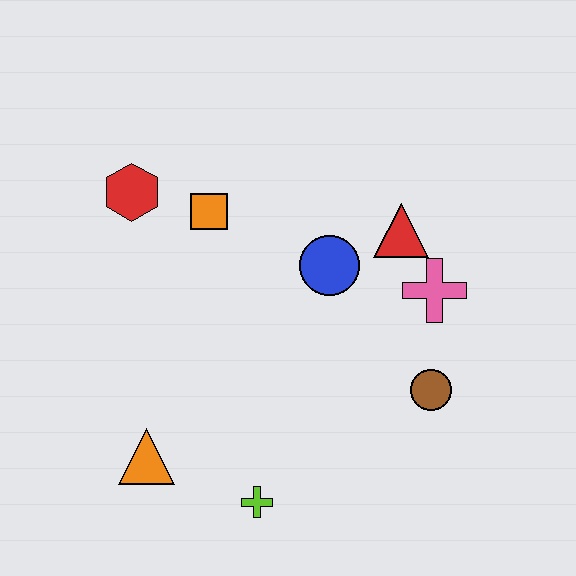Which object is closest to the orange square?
The red hexagon is closest to the orange square.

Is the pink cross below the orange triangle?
No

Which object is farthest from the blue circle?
The orange triangle is farthest from the blue circle.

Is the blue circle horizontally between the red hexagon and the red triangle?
Yes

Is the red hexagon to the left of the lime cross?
Yes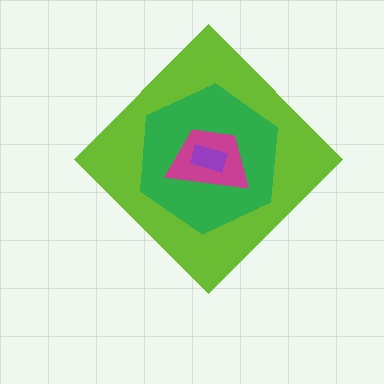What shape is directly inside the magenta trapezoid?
The purple rectangle.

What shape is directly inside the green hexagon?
The magenta trapezoid.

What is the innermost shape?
The purple rectangle.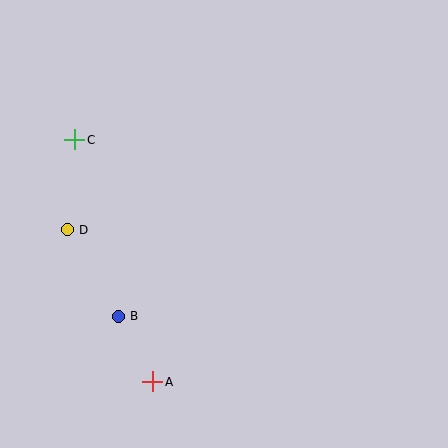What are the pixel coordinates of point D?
Point D is at (67, 230).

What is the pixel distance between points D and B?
The distance between D and B is 101 pixels.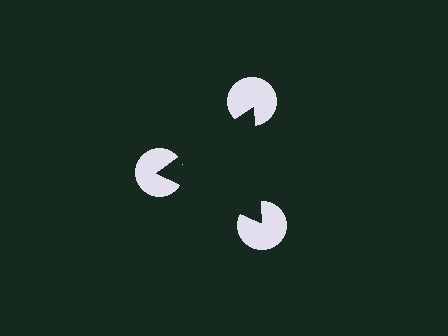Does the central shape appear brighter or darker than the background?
It typically appears slightly darker than the background, even though no actual brightness change is drawn.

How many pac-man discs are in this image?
There are 3 — one at each vertex of the illusory triangle.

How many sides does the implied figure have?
3 sides.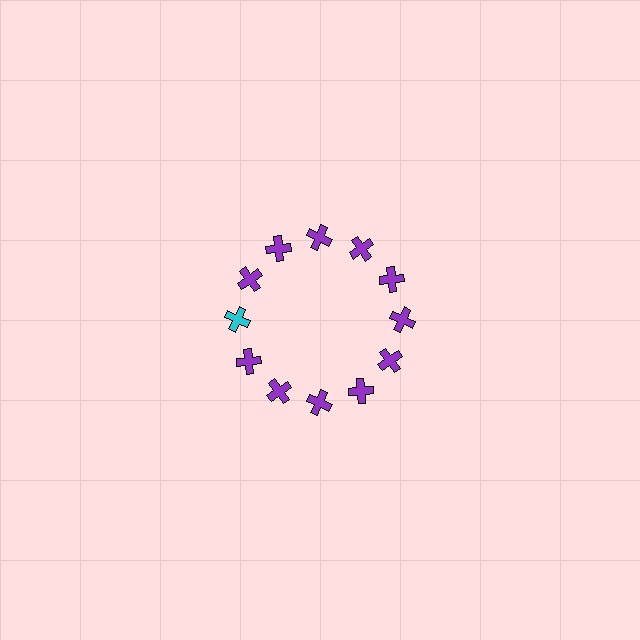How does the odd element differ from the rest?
It has a different color: cyan instead of purple.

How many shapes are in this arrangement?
There are 12 shapes arranged in a ring pattern.